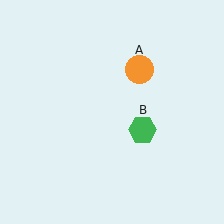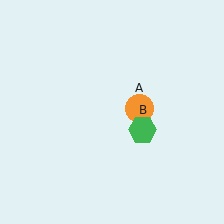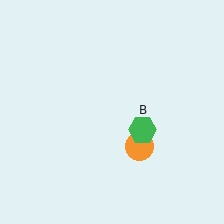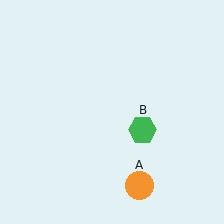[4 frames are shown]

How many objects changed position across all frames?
1 object changed position: orange circle (object A).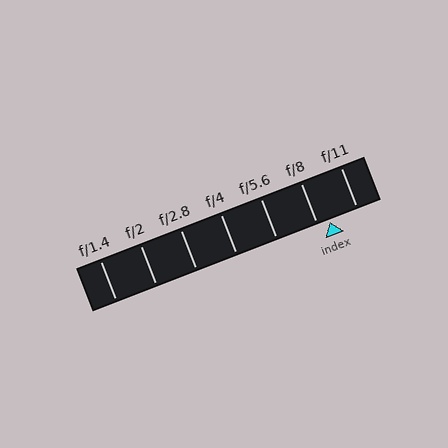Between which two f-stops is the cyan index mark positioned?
The index mark is between f/8 and f/11.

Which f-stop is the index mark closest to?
The index mark is closest to f/8.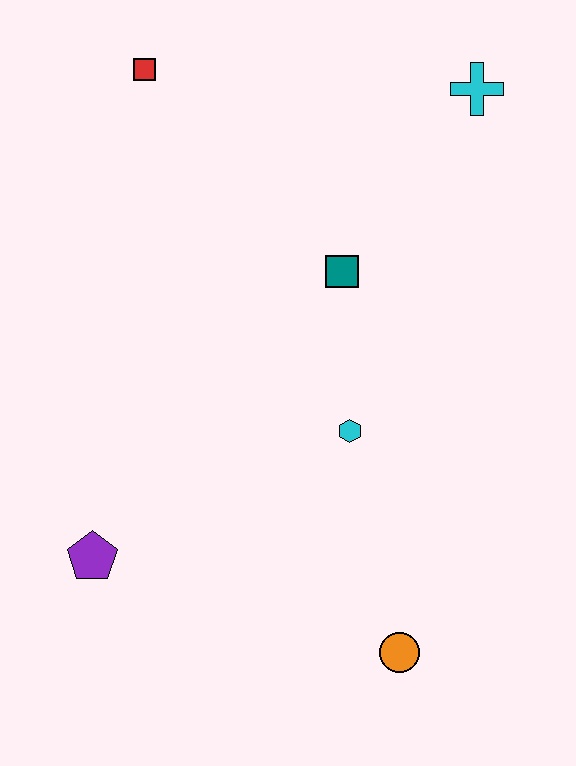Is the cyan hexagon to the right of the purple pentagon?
Yes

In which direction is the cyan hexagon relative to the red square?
The cyan hexagon is below the red square.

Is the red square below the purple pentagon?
No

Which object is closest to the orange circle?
The cyan hexagon is closest to the orange circle.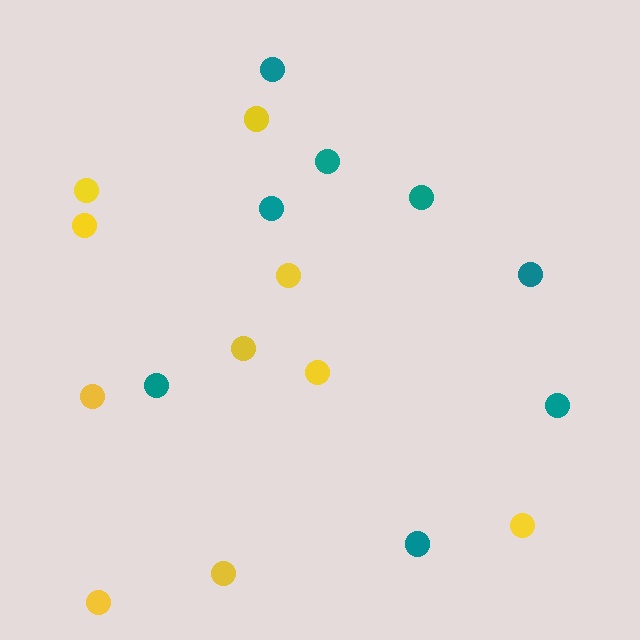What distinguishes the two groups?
There are 2 groups: one group of teal circles (8) and one group of yellow circles (10).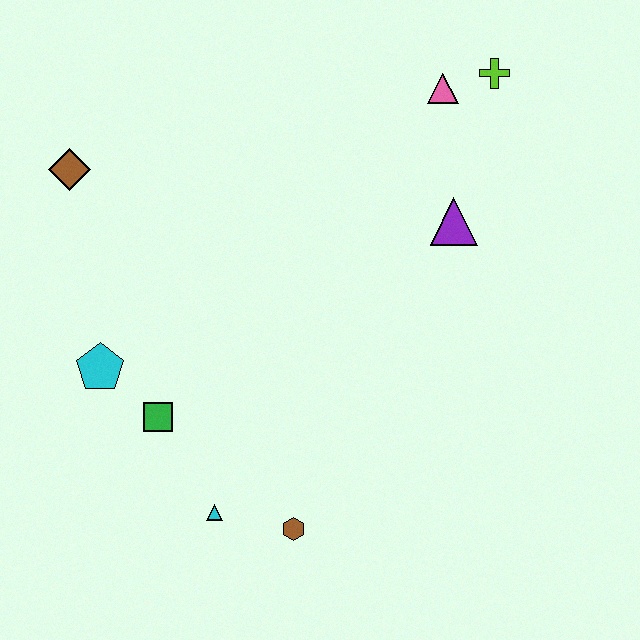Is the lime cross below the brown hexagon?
No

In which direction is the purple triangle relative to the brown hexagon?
The purple triangle is above the brown hexagon.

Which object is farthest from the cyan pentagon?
The lime cross is farthest from the cyan pentagon.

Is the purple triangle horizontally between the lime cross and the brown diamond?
Yes